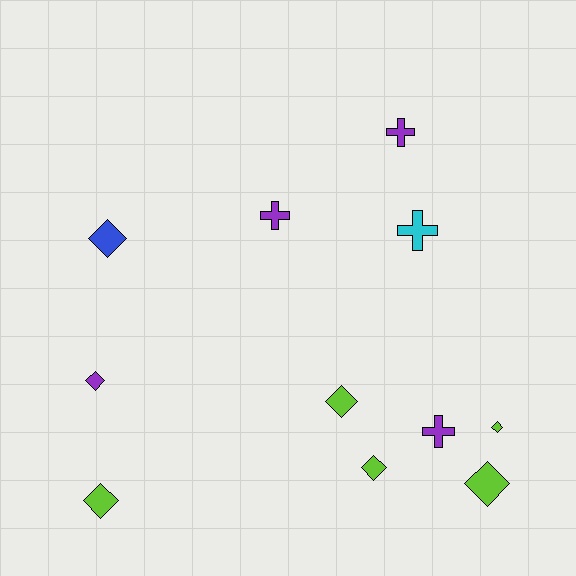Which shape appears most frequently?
Diamond, with 7 objects.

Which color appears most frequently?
Lime, with 5 objects.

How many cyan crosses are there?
There is 1 cyan cross.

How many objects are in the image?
There are 11 objects.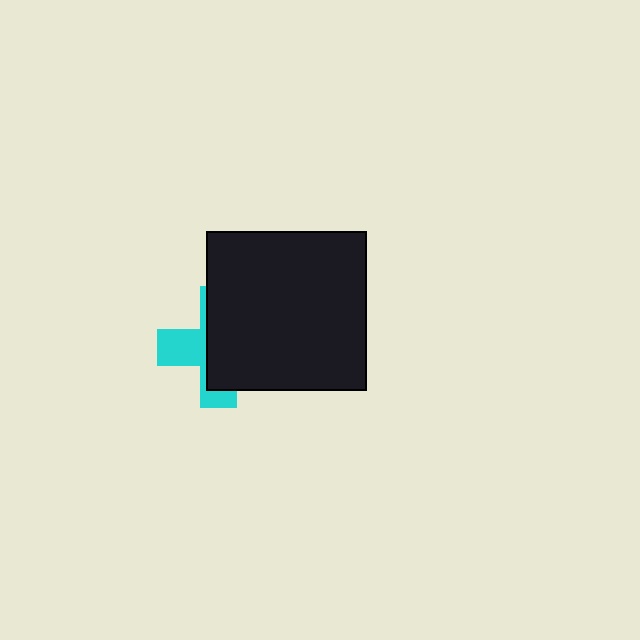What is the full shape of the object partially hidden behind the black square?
The partially hidden object is a cyan cross.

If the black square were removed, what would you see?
You would see the complete cyan cross.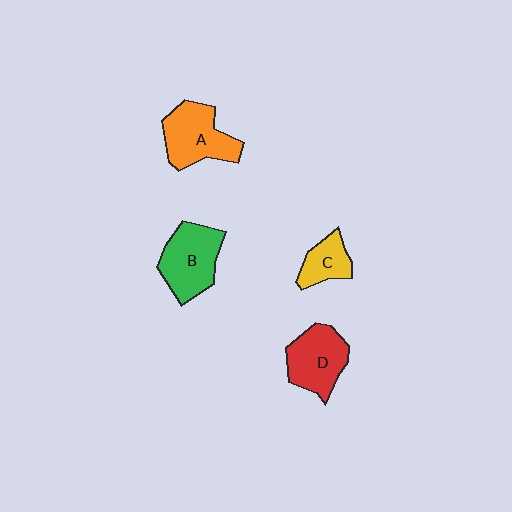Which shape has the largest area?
Shape B (green).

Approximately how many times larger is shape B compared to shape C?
Approximately 1.8 times.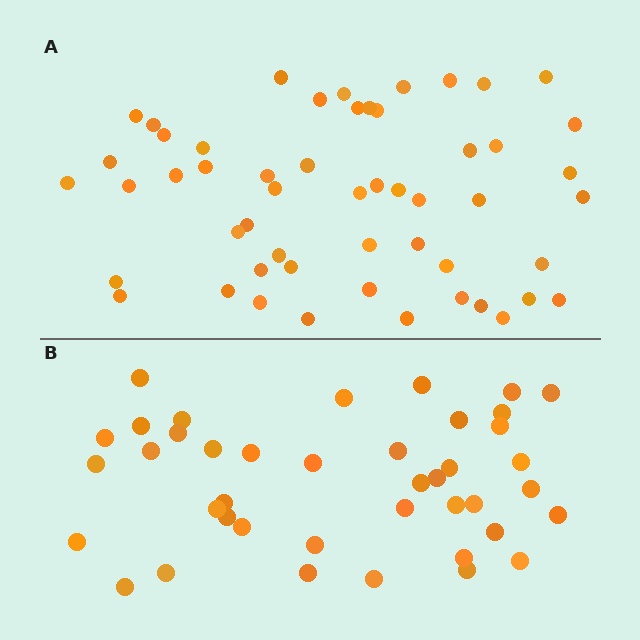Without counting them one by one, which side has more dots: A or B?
Region A (the top region) has more dots.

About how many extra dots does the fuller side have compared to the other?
Region A has roughly 12 or so more dots than region B.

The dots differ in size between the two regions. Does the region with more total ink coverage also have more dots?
No. Region B has more total ink coverage because its dots are larger, but region A actually contains more individual dots. Total area can be misleading — the number of items is what matters here.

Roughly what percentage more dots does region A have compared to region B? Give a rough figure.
About 30% more.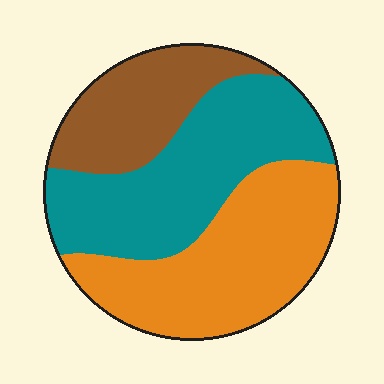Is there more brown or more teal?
Teal.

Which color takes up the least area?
Brown, at roughly 20%.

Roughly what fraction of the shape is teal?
Teal covers 38% of the shape.